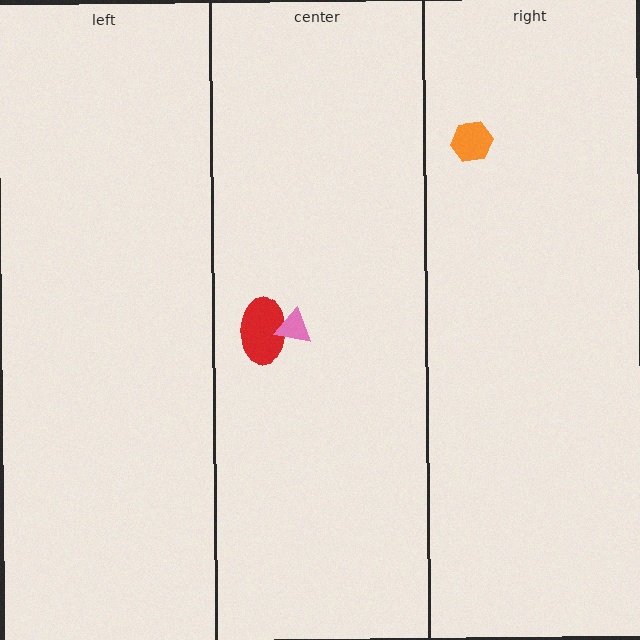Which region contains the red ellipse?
The center region.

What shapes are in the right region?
The orange hexagon.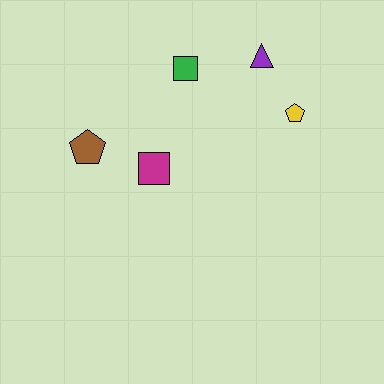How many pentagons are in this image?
There are 2 pentagons.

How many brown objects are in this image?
There is 1 brown object.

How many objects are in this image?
There are 5 objects.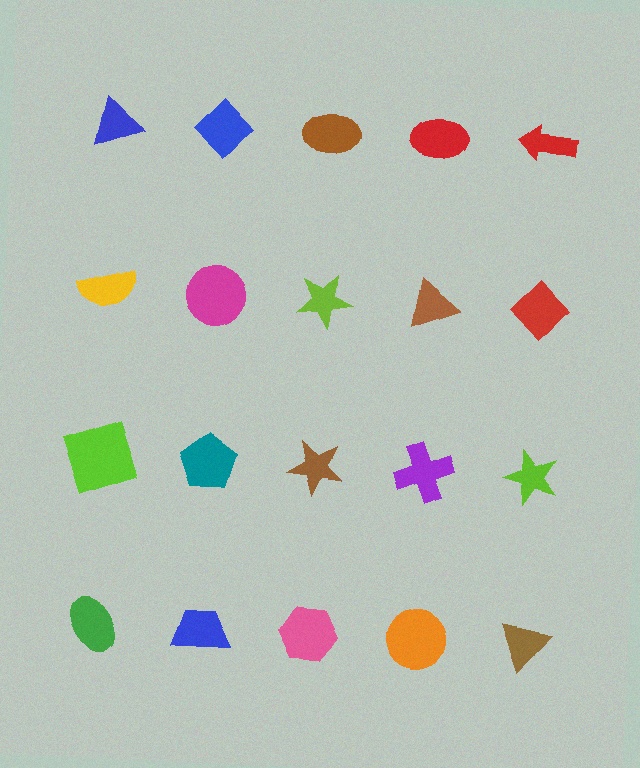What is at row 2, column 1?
A yellow semicircle.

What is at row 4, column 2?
A blue trapezoid.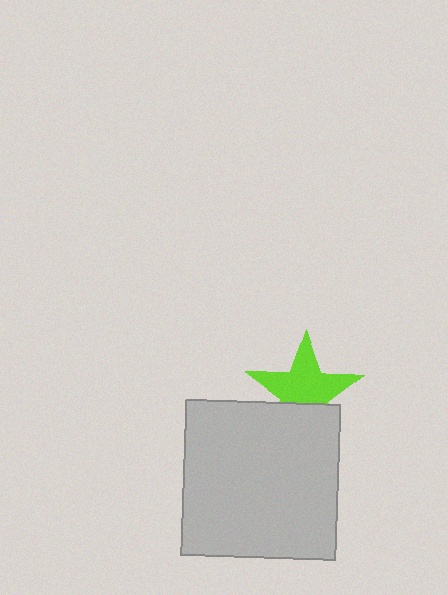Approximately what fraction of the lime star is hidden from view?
Roughly 34% of the lime star is hidden behind the light gray square.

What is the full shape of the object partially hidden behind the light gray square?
The partially hidden object is a lime star.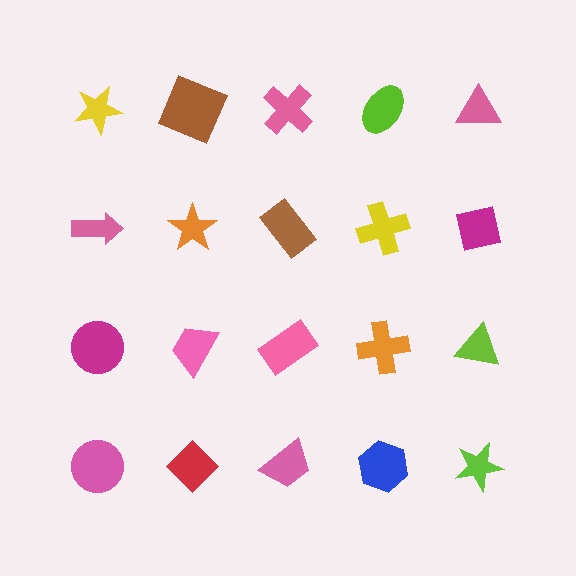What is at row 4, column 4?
A blue hexagon.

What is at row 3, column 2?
A pink trapezoid.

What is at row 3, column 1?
A magenta circle.